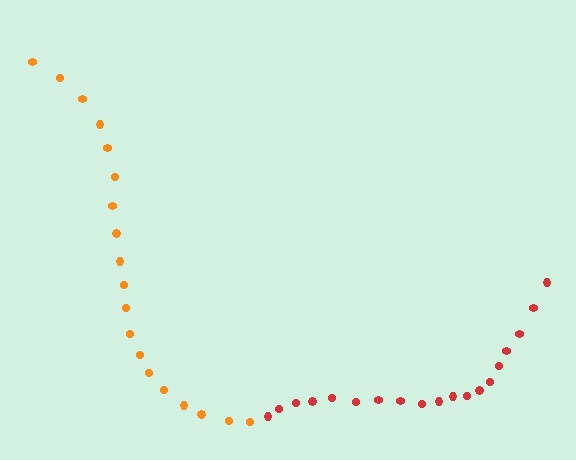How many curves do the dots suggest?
There are 2 distinct paths.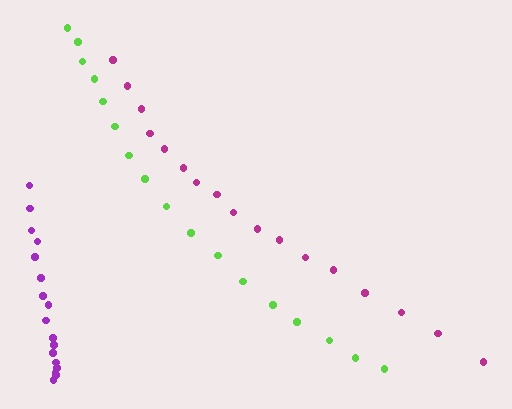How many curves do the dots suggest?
There are 3 distinct paths.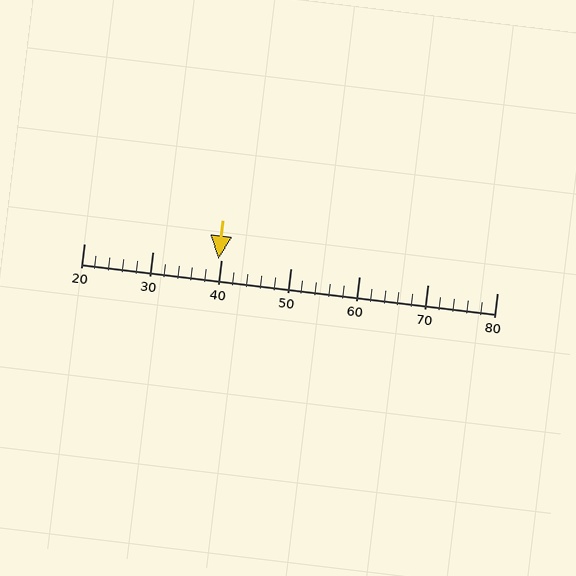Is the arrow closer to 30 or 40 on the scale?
The arrow is closer to 40.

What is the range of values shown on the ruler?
The ruler shows values from 20 to 80.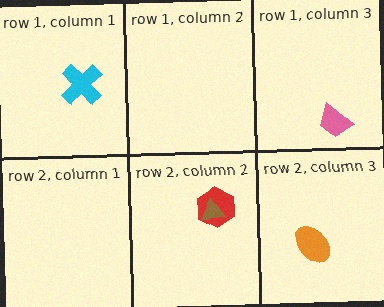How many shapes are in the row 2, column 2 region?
2.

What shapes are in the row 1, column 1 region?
The cyan cross.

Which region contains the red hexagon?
The row 2, column 2 region.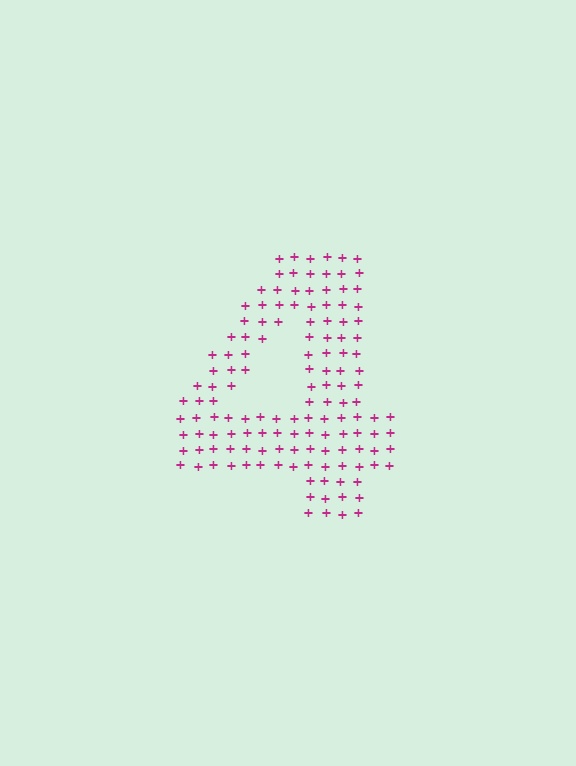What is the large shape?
The large shape is the digit 4.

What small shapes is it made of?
It is made of small plus signs.